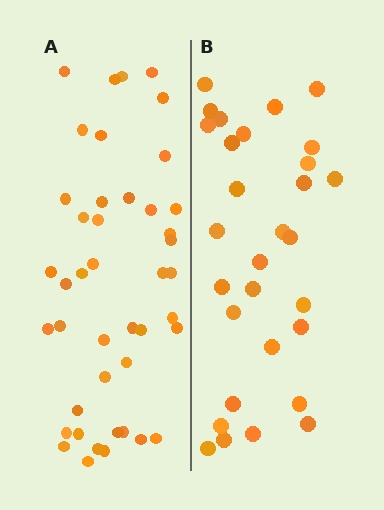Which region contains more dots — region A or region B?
Region A (the left region) has more dots.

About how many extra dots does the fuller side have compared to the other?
Region A has approximately 15 more dots than region B.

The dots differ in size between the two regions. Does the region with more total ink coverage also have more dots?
No. Region B has more total ink coverage because its dots are larger, but region A actually contains more individual dots. Total area can be misleading — the number of items is what matters here.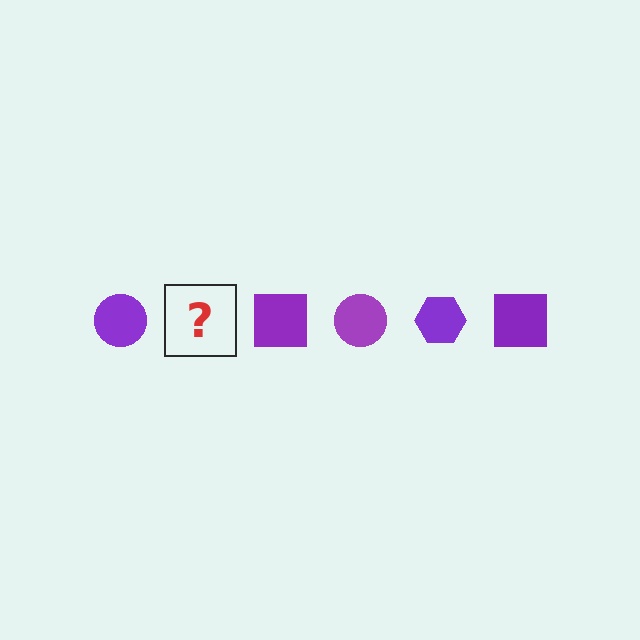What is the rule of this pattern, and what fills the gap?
The rule is that the pattern cycles through circle, hexagon, square shapes in purple. The gap should be filled with a purple hexagon.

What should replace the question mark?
The question mark should be replaced with a purple hexagon.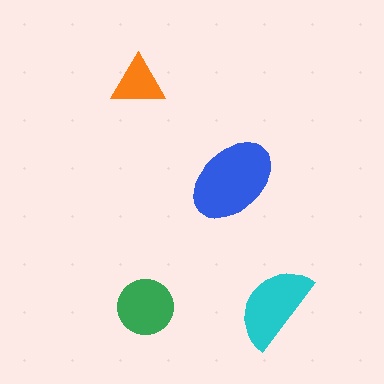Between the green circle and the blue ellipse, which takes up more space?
The blue ellipse.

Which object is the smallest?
The orange triangle.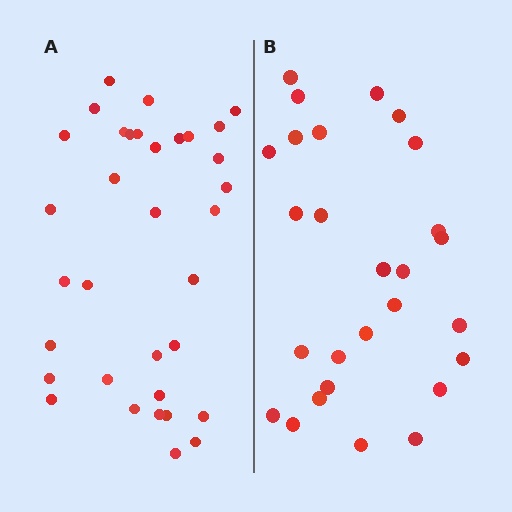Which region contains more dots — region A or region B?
Region A (the left region) has more dots.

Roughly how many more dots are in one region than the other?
Region A has roughly 8 or so more dots than region B.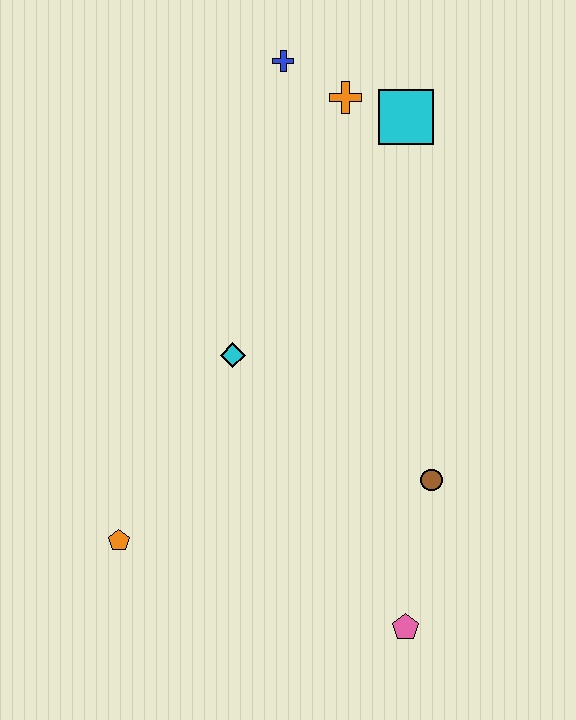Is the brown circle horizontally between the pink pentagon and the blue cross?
No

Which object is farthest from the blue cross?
The pink pentagon is farthest from the blue cross.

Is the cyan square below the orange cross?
Yes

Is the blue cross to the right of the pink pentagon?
No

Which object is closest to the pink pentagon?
The brown circle is closest to the pink pentagon.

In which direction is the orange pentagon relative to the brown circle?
The orange pentagon is to the left of the brown circle.